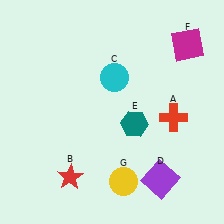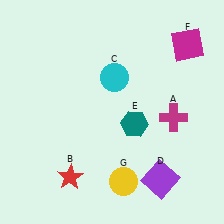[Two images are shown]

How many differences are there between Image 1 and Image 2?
There is 1 difference between the two images.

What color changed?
The cross (A) changed from red in Image 1 to magenta in Image 2.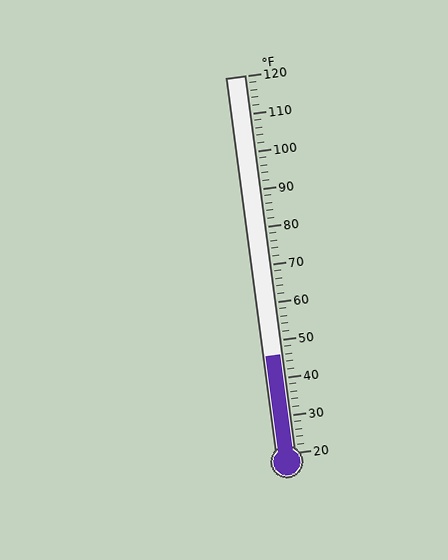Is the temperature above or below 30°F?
The temperature is above 30°F.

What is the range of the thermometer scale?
The thermometer scale ranges from 20°F to 120°F.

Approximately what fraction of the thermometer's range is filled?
The thermometer is filled to approximately 25% of its range.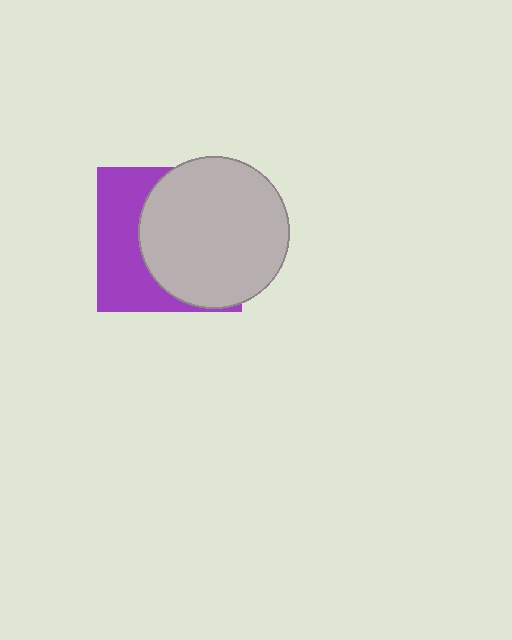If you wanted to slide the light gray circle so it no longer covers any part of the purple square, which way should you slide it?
Slide it right — that is the most direct way to separate the two shapes.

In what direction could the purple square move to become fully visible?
The purple square could move left. That would shift it out from behind the light gray circle entirely.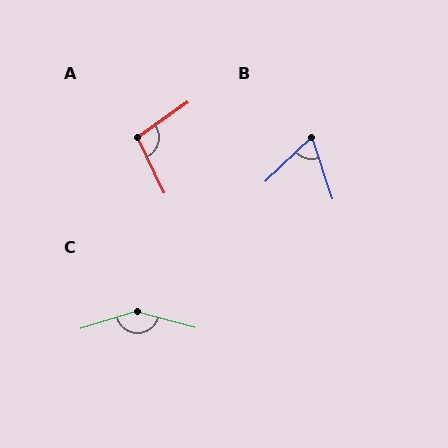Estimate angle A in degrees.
Approximately 99 degrees.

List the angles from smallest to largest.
B (64°), A (99°), C (148°).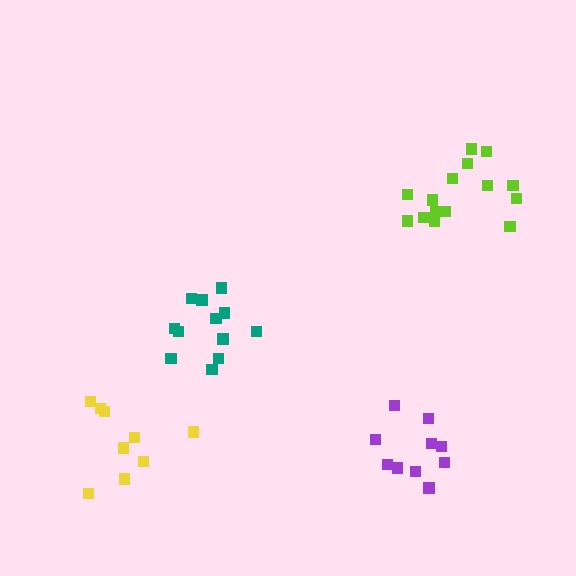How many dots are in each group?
Group 1: 9 dots, Group 2: 15 dots, Group 3: 10 dots, Group 4: 12 dots (46 total).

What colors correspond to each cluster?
The clusters are colored: yellow, lime, purple, teal.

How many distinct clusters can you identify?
There are 4 distinct clusters.